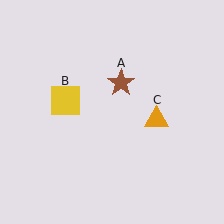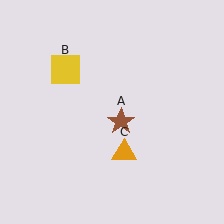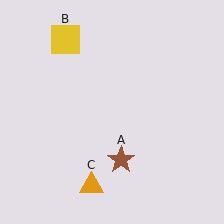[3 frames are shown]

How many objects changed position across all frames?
3 objects changed position: brown star (object A), yellow square (object B), orange triangle (object C).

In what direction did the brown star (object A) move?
The brown star (object A) moved down.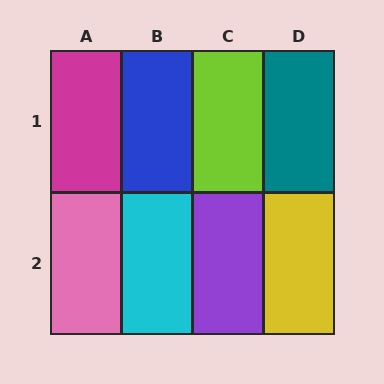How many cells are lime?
1 cell is lime.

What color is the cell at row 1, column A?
Magenta.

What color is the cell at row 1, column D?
Teal.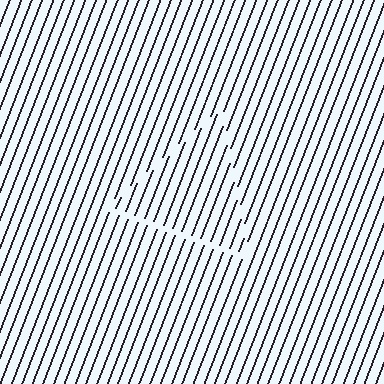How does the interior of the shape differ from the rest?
The interior of the shape contains the same grating, shifted by half a period — the contour is defined by the phase discontinuity where line-ends from the inner and outer gratings abut.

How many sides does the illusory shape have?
3 sides — the line-ends trace a triangle.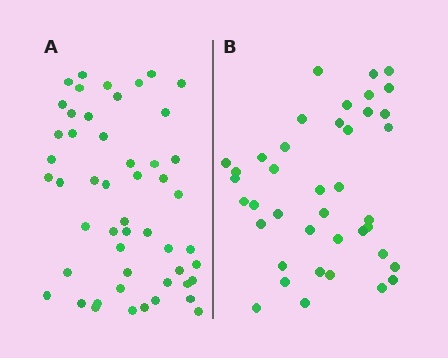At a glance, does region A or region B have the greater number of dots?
Region A (the left region) has more dots.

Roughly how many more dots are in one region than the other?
Region A has roughly 12 or so more dots than region B.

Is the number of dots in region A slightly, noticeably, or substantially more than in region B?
Region A has noticeably more, but not dramatically so. The ratio is roughly 1.3 to 1.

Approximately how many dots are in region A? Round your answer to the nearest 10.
About 50 dots. (The exact count is 51, which rounds to 50.)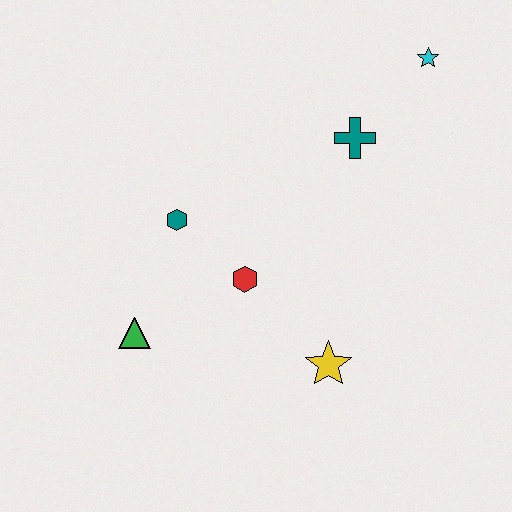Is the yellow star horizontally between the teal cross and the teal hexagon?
Yes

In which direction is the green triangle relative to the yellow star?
The green triangle is to the left of the yellow star.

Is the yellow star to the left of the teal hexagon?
No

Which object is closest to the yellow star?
The red hexagon is closest to the yellow star.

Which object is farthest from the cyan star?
The green triangle is farthest from the cyan star.